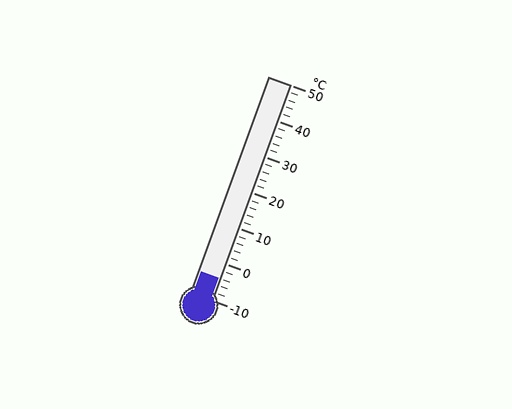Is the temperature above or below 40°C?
The temperature is below 40°C.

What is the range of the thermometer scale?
The thermometer scale ranges from -10°C to 50°C.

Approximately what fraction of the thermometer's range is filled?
The thermometer is filled to approximately 10% of its range.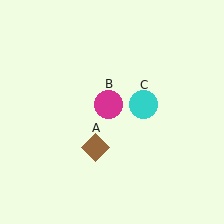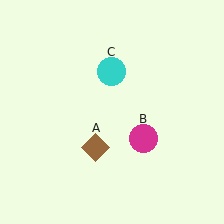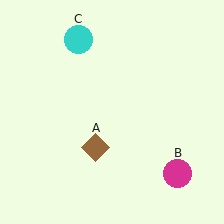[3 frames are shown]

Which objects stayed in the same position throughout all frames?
Brown diamond (object A) remained stationary.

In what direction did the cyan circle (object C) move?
The cyan circle (object C) moved up and to the left.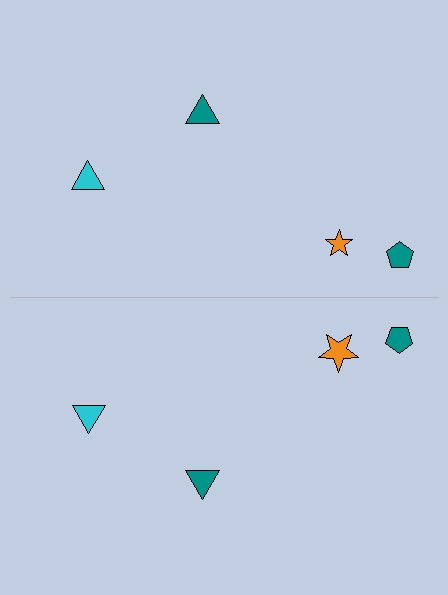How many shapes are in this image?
There are 8 shapes in this image.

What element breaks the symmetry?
The orange star on the bottom side has a different size than its mirror counterpart.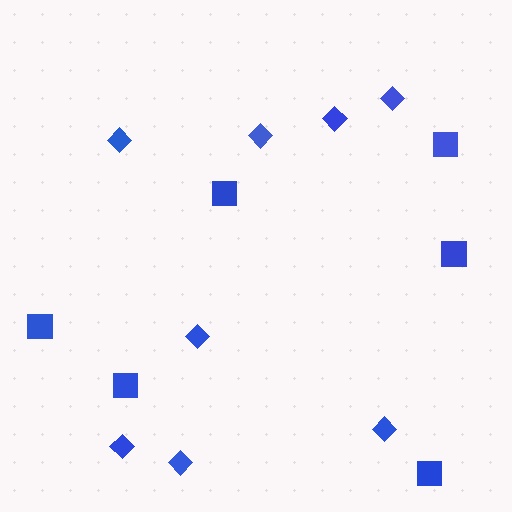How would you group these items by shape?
There are 2 groups: one group of squares (6) and one group of diamonds (8).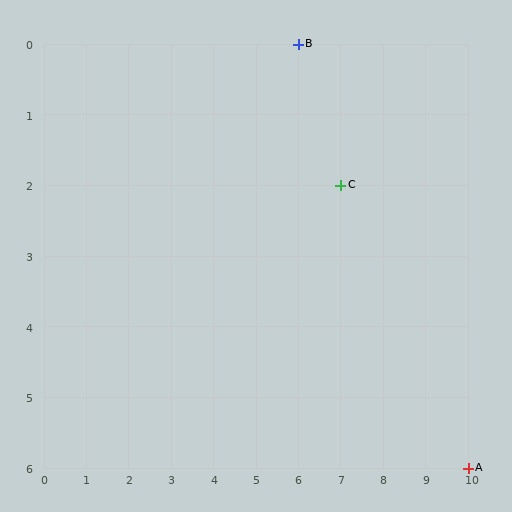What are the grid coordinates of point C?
Point C is at grid coordinates (7, 2).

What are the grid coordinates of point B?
Point B is at grid coordinates (6, 0).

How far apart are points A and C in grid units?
Points A and C are 3 columns and 4 rows apart (about 5.0 grid units diagonally).